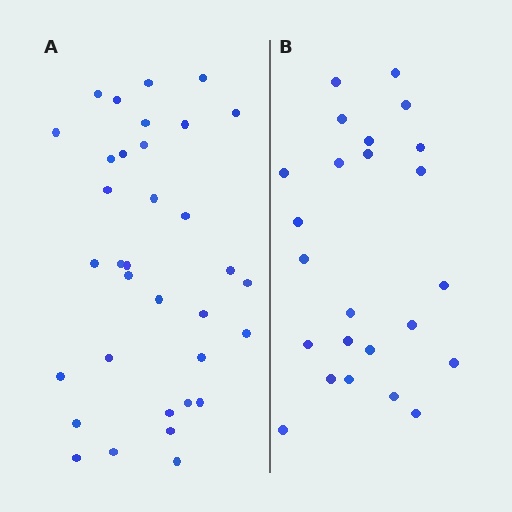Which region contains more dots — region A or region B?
Region A (the left region) has more dots.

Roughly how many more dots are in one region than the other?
Region A has roughly 10 or so more dots than region B.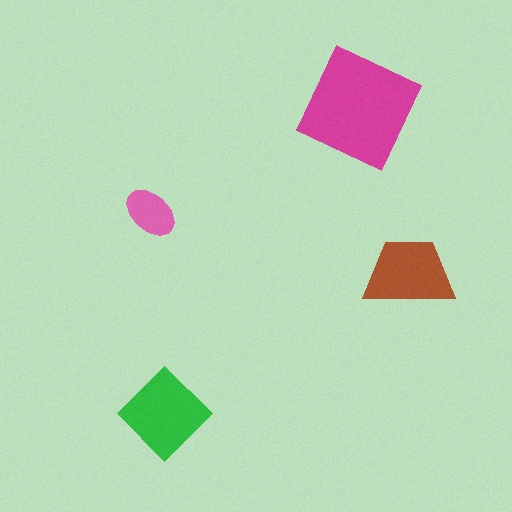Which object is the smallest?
The pink ellipse.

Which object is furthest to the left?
The pink ellipse is leftmost.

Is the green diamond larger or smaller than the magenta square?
Smaller.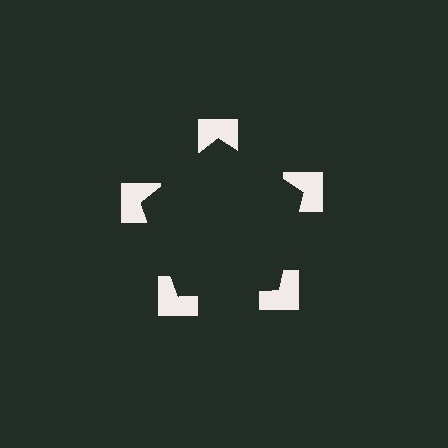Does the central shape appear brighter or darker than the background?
It typically appears slightly darker than the background, even though no actual brightness change is drawn.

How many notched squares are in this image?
There are 5 — one at each vertex of the illusory pentagon.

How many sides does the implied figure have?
5 sides.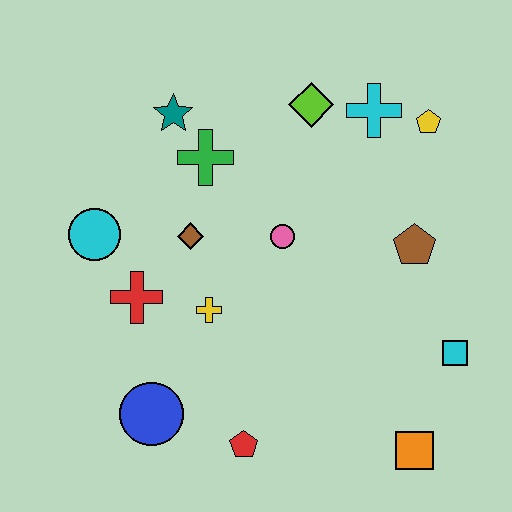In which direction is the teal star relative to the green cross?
The teal star is above the green cross.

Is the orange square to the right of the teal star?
Yes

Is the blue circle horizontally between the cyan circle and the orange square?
Yes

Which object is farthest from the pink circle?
The orange square is farthest from the pink circle.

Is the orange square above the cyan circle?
No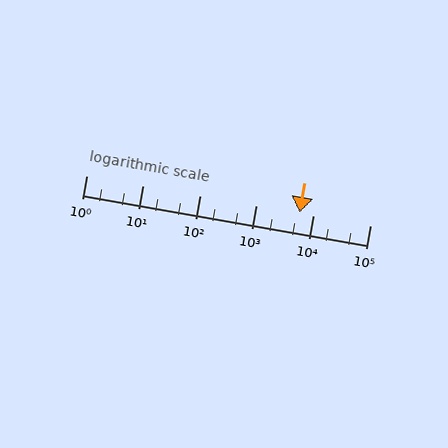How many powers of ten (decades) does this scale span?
The scale spans 5 decades, from 1 to 100000.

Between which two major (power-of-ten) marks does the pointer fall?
The pointer is between 1000 and 10000.